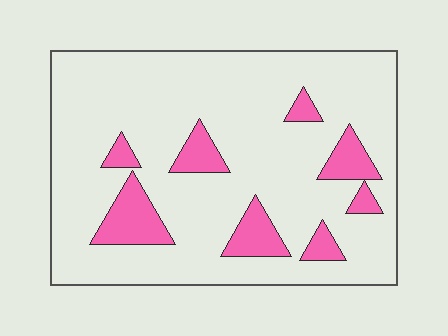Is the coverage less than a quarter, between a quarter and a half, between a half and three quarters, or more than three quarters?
Less than a quarter.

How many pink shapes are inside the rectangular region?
8.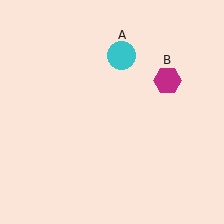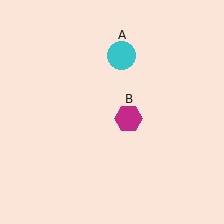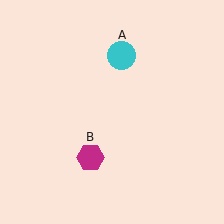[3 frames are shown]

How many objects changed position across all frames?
1 object changed position: magenta hexagon (object B).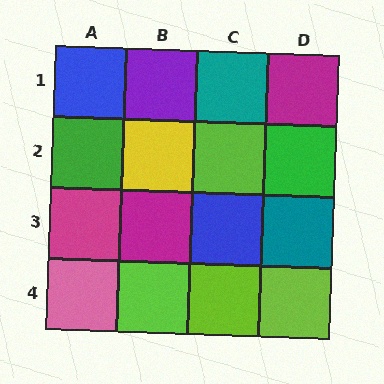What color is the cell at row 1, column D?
Magenta.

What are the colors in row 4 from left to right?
Pink, lime, lime, lime.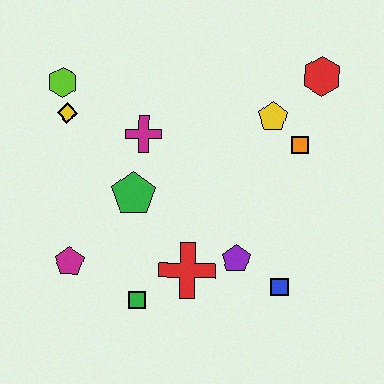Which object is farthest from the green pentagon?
The red hexagon is farthest from the green pentagon.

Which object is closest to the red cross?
The purple pentagon is closest to the red cross.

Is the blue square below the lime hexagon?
Yes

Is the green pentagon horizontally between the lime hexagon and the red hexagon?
Yes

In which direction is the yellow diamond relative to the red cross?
The yellow diamond is above the red cross.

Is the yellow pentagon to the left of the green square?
No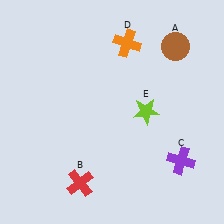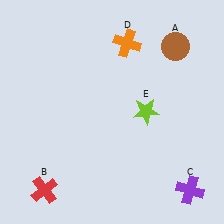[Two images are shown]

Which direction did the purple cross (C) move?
The purple cross (C) moved down.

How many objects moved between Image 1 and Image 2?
2 objects moved between the two images.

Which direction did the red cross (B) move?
The red cross (B) moved left.